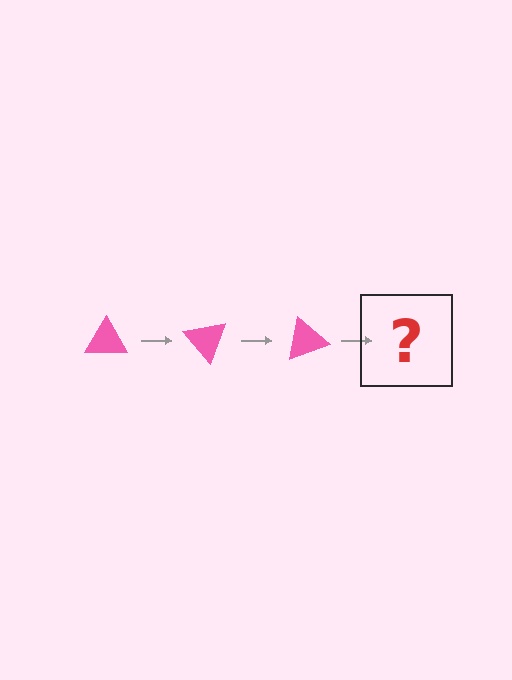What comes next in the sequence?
The next element should be a pink triangle rotated 150 degrees.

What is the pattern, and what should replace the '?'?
The pattern is that the triangle rotates 50 degrees each step. The '?' should be a pink triangle rotated 150 degrees.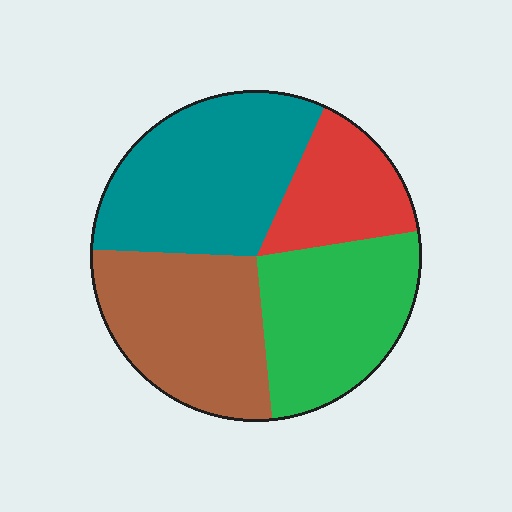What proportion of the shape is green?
Green takes up between a quarter and a half of the shape.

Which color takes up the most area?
Teal, at roughly 30%.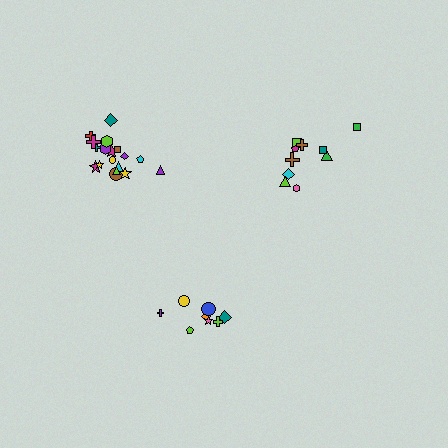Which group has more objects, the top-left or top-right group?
The top-left group.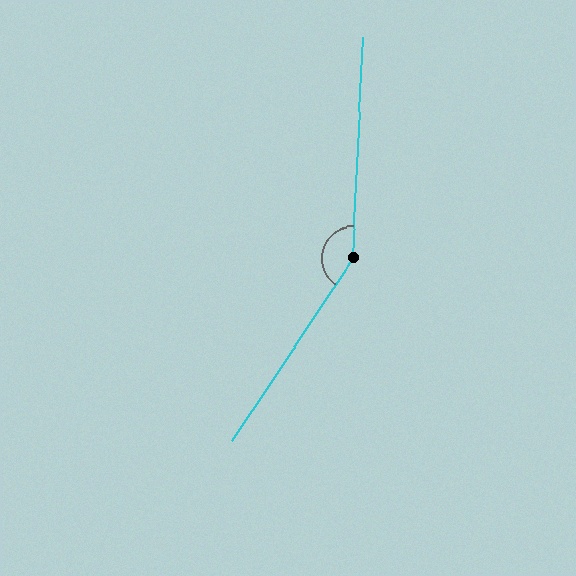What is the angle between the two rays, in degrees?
Approximately 150 degrees.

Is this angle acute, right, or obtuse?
It is obtuse.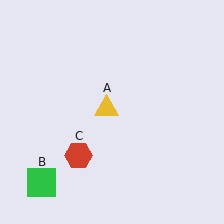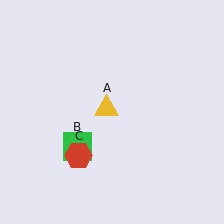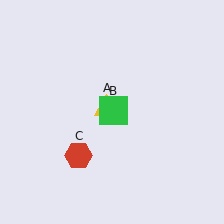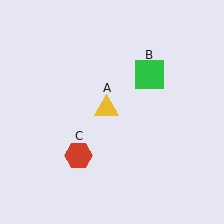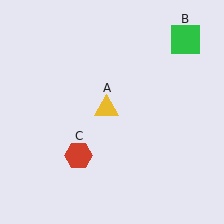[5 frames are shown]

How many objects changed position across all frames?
1 object changed position: green square (object B).